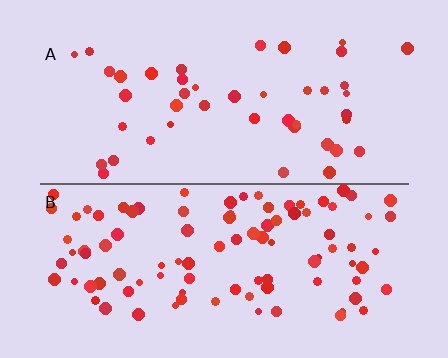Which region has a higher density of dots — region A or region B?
B (the bottom).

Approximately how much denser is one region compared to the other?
Approximately 2.2× — region B over region A.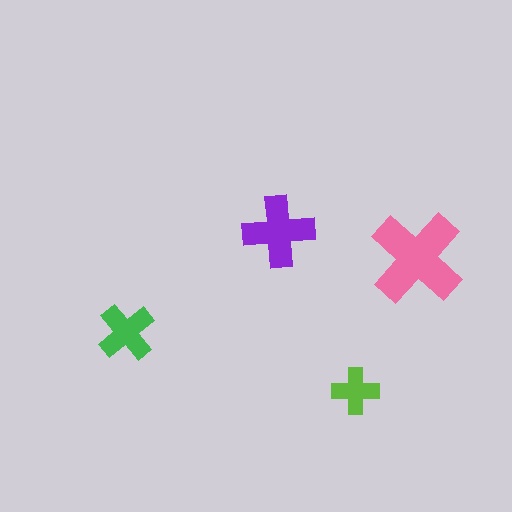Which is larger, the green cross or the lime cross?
The green one.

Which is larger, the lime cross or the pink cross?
The pink one.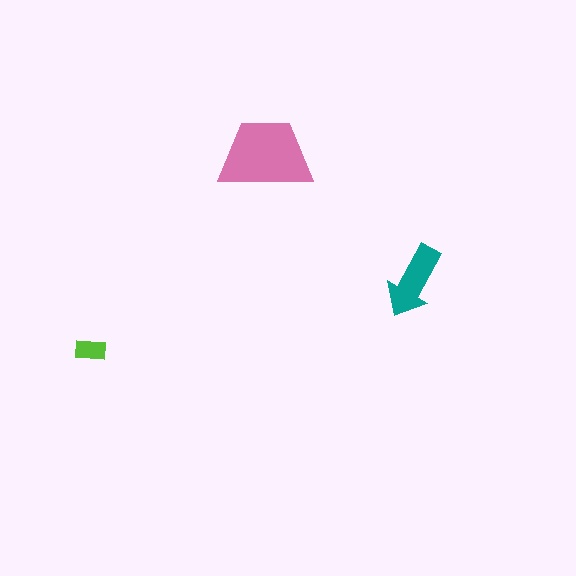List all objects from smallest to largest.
The lime rectangle, the teal arrow, the pink trapezoid.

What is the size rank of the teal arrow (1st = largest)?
2nd.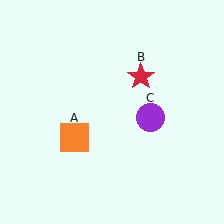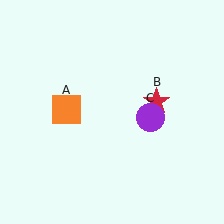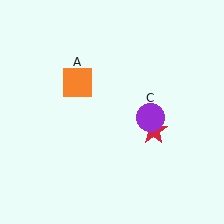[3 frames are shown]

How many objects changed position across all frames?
2 objects changed position: orange square (object A), red star (object B).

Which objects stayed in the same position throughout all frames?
Purple circle (object C) remained stationary.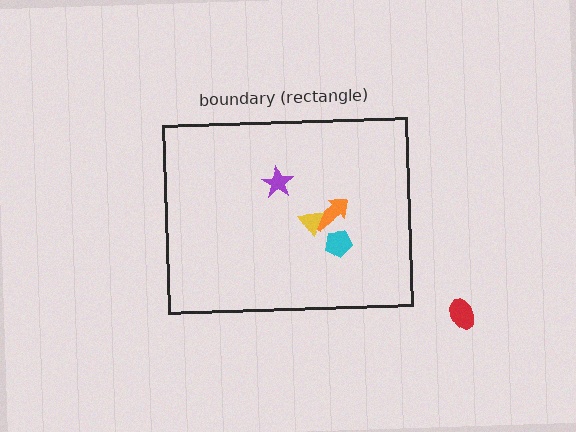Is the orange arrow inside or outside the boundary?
Inside.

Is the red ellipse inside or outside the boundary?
Outside.